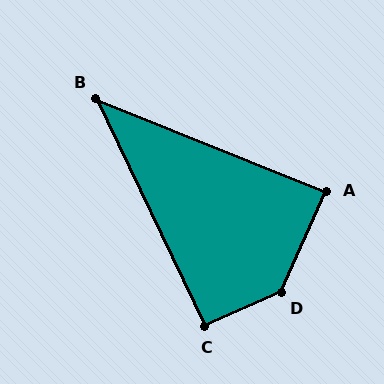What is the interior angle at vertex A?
Approximately 88 degrees (approximately right).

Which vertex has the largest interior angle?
D, at approximately 138 degrees.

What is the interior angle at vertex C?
Approximately 92 degrees (approximately right).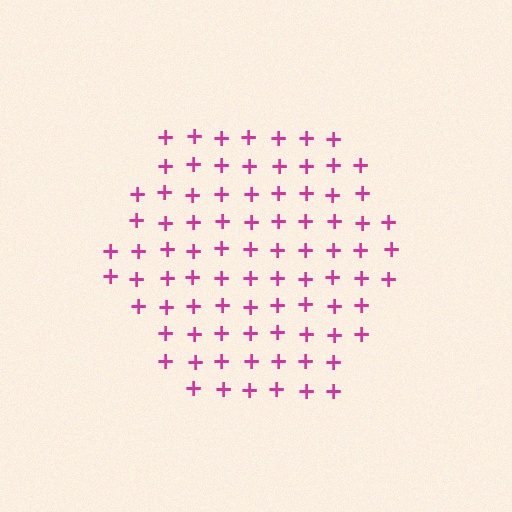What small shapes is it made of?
It is made of small plus signs.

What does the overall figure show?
The overall figure shows a hexagon.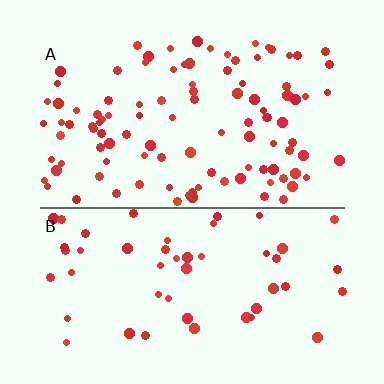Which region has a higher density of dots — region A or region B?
A (the top).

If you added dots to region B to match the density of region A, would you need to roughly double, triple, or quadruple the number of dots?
Approximately double.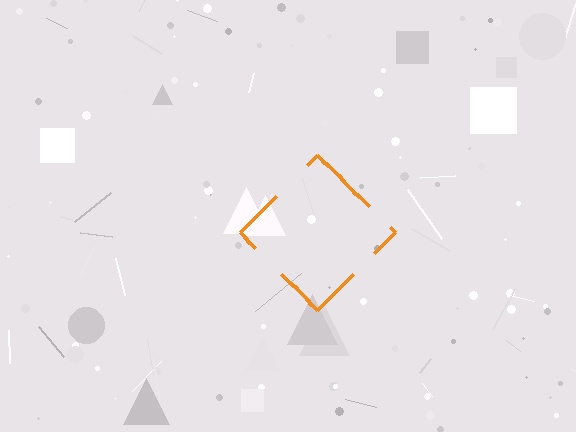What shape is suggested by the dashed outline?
The dashed outline suggests a diamond.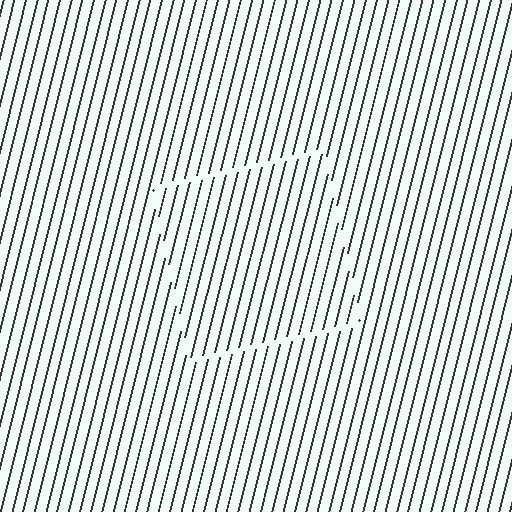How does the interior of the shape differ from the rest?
The interior of the shape contains the same grating, shifted by half a period — the contour is defined by the phase discontinuity where line-ends from the inner and outer gratings abut.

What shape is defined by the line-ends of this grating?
An illusory square. The interior of the shape contains the same grating, shifted by half a period — the contour is defined by the phase discontinuity where line-ends from the inner and outer gratings abut.